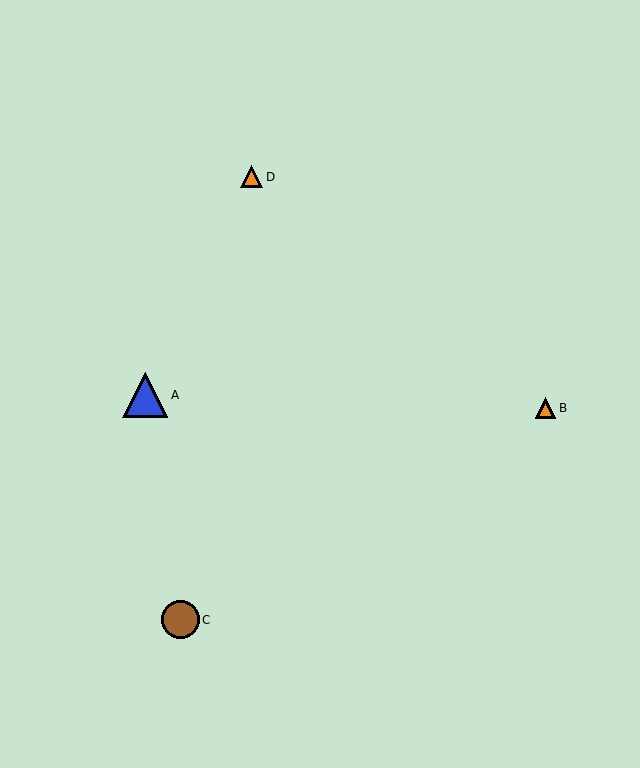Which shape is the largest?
The blue triangle (labeled A) is the largest.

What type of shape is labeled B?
Shape B is an orange triangle.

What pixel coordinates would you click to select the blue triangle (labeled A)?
Click at (145, 395) to select the blue triangle A.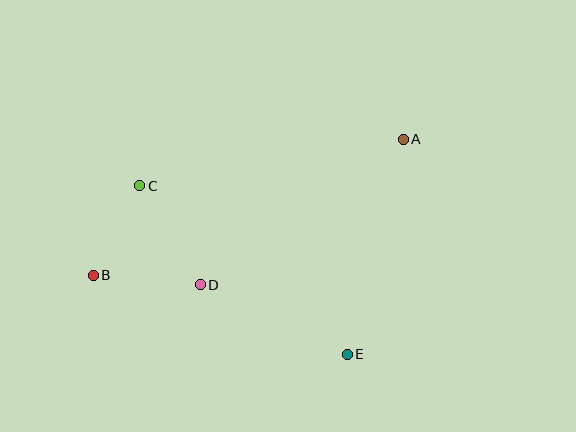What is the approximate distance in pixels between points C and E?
The distance between C and E is approximately 268 pixels.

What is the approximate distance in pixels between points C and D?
The distance between C and D is approximately 116 pixels.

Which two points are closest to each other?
Points B and C are closest to each other.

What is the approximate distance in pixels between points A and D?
The distance between A and D is approximately 250 pixels.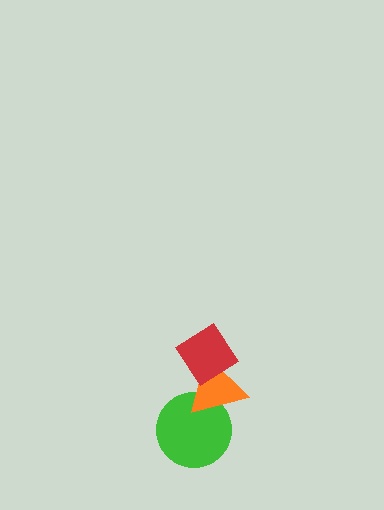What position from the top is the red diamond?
The red diamond is 1st from the top.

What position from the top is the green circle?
The green circle is 3rd from the top.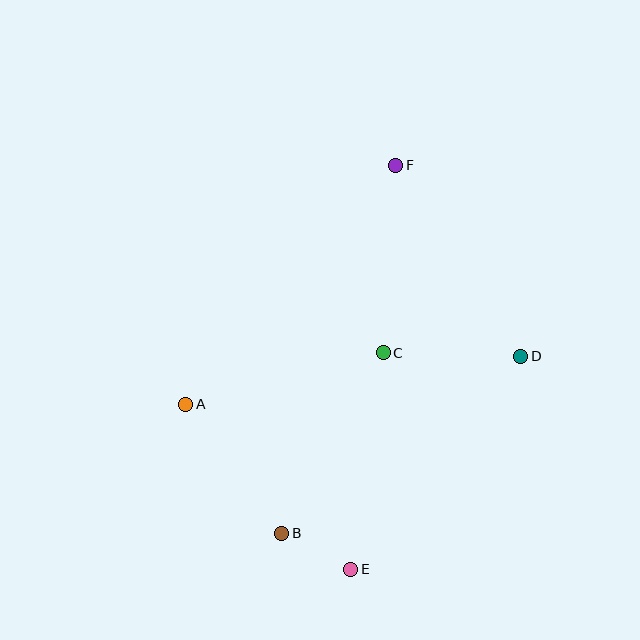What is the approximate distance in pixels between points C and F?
The distance between C and F is approximately 188 pixels.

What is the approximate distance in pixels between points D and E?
The distance between D and E is approximately 272 pixels.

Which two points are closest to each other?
Points B and E are closest to each other.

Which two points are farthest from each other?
Points E and F are farthest from each other.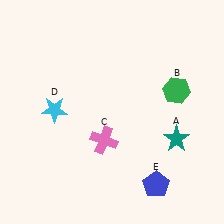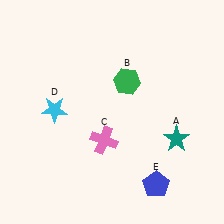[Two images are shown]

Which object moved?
The green hexagon (B) moved left.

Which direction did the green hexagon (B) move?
The green hexagon (B) moved left.